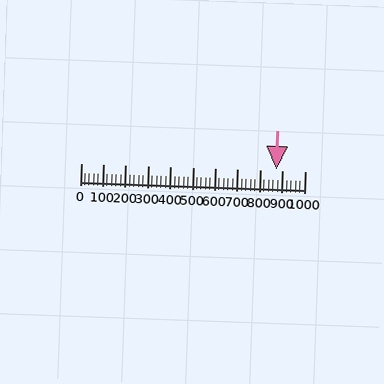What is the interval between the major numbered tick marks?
The major tick marks are spaced 100 units apart.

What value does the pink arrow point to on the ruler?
The pink arrow points to approximately 873.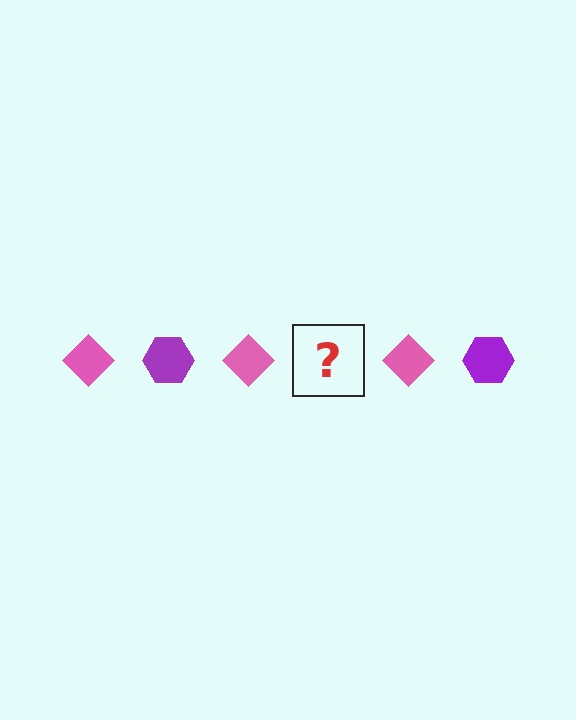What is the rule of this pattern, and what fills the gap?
The rule is that the pattern alternates between pink diamond and purple hexagon. The gap should be filled with a purple hexagon.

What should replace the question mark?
The question mark should be replaced with a purple hexagon.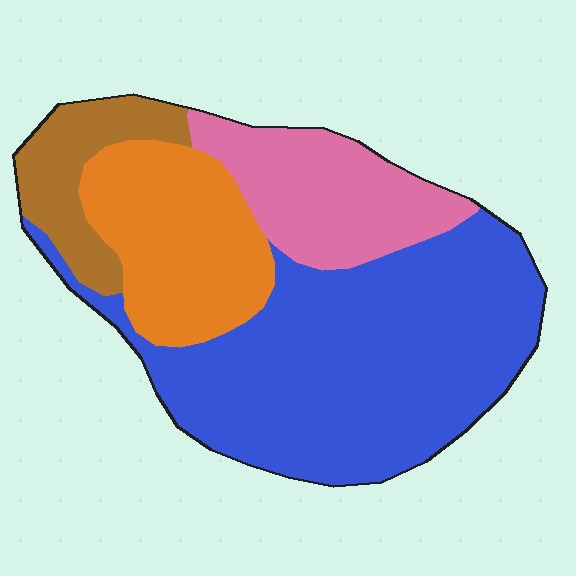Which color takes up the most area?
Blue, at roughly 50%.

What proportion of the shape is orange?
Orange takes up about one fifth (1/5) of the shape.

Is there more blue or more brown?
Blue.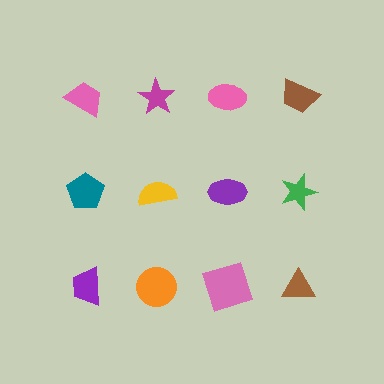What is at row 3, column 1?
A purple trapezoid.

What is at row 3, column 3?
A pink square.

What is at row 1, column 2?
A magenta star.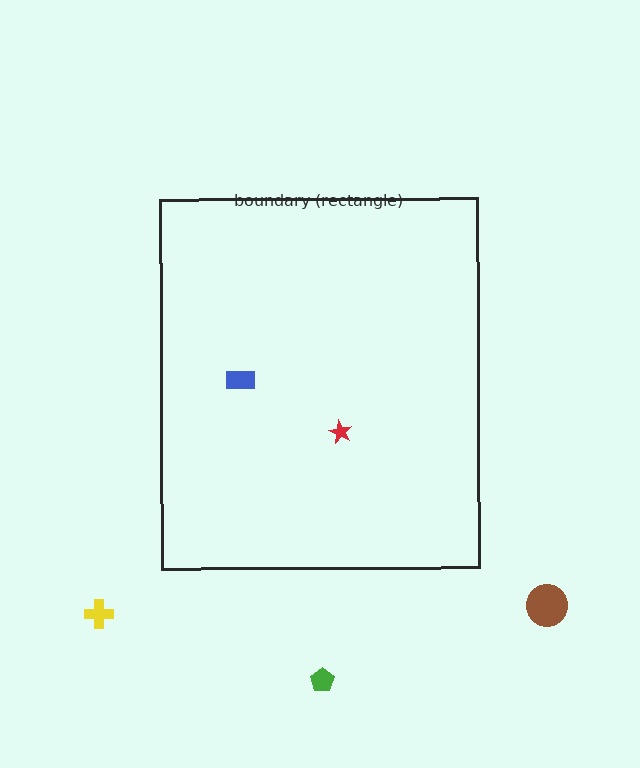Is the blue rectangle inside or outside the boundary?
Inside.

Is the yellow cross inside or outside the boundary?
Outside.